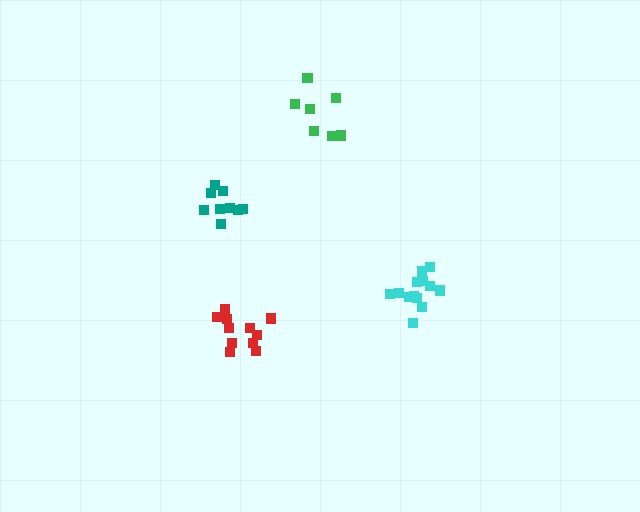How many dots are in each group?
Group 1: 11 dots, Group 2: 8 dots, Group 3: 9 dots, Group 4: 14 dots (42 total).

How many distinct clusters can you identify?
There are 4 distinct clusters.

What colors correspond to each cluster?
The clusters are colored: red, green, teal, cyan.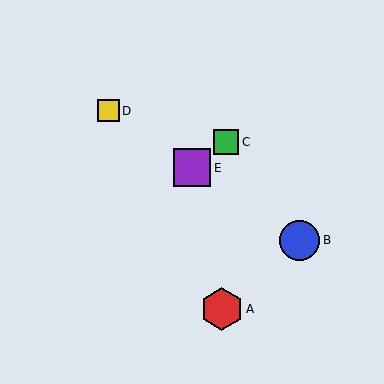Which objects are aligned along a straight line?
Objects B, D, E are aligned along a straight line.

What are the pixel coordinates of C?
Object C is at (226, 142).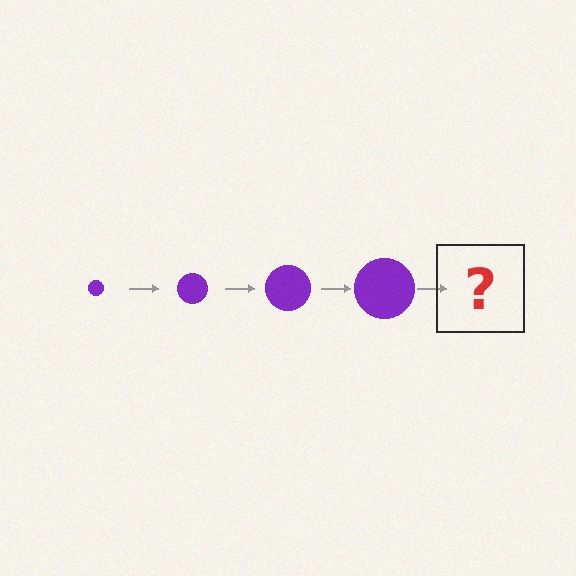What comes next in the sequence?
The next element should be a purple circle, larger than the previous one.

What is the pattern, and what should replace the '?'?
The pattern is that the circle gets progressively larger each step. The '?' should be a purple circle, larger than the previous one.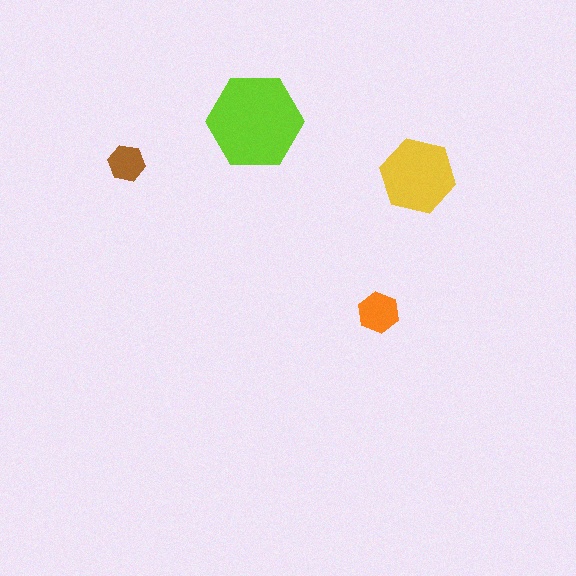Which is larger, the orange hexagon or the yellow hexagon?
The yellow one.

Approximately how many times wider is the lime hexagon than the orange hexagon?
About 2.5 times wider.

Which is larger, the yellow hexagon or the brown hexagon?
The yellow one.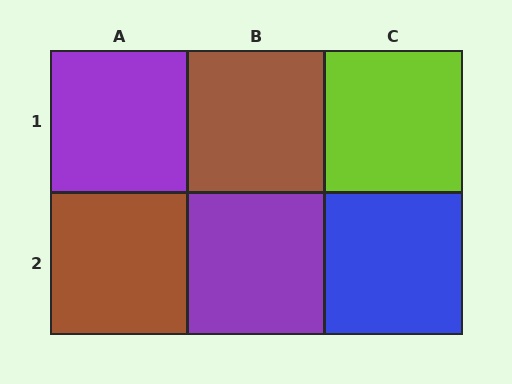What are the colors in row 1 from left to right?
Purple, brown, lime.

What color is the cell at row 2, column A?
Brown.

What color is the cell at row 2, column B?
Purple.